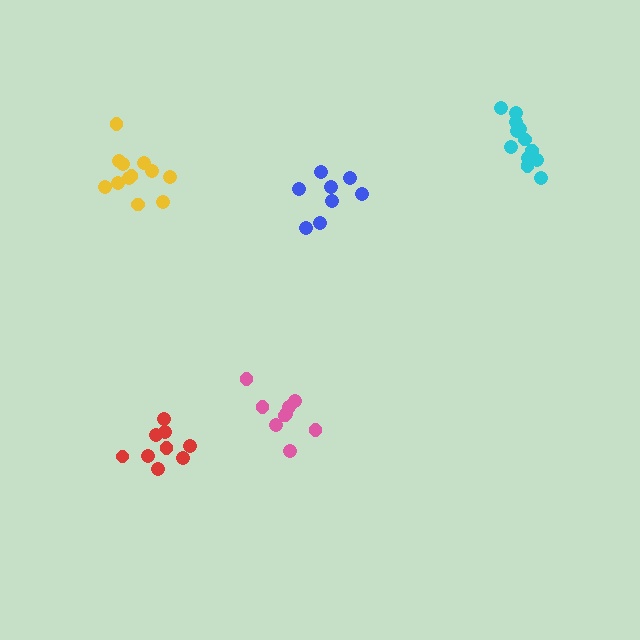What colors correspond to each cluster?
The clusters are colored: cyan, yellow, pink, blue, red.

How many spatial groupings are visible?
There are 5 spatial groupings.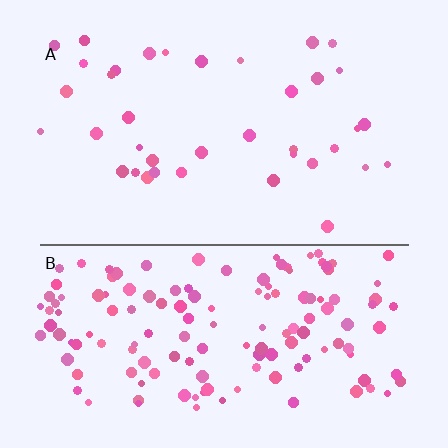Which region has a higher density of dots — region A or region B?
B (the bottom).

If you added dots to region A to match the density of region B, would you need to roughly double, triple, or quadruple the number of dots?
Approximately quadruple.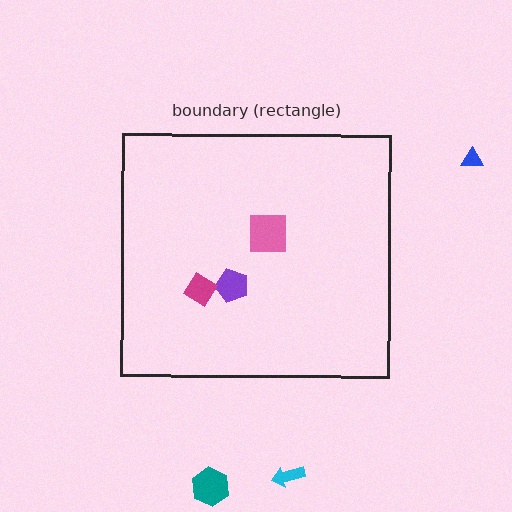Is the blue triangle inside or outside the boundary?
Outside.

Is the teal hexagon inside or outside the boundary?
Outside.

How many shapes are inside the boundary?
3 inside, 3 outside.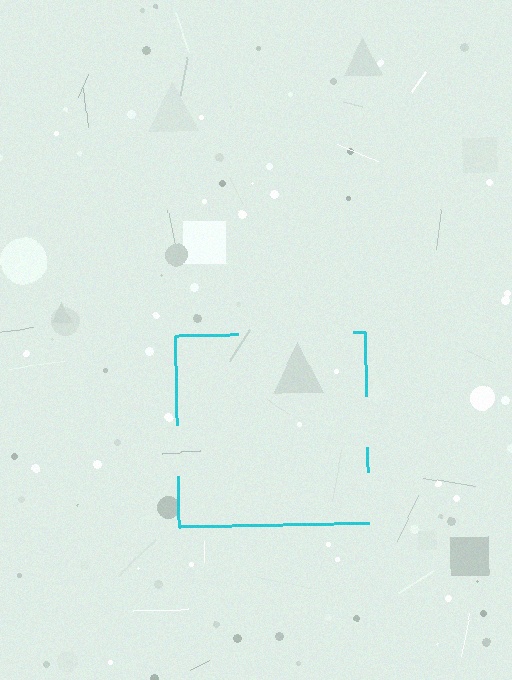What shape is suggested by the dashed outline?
The dashed outline suggests a square.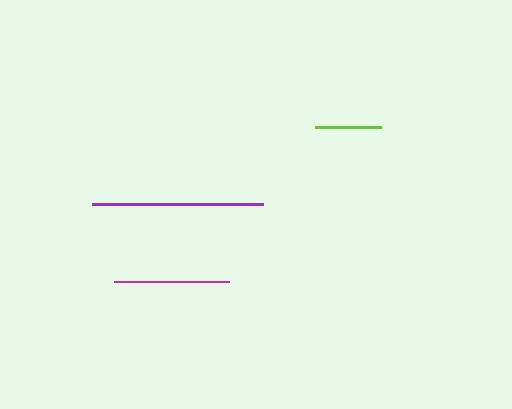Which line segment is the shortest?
The lime line is the shortest at approximately 66 pixels.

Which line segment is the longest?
The purple line is the longest at approximately 171 pixels.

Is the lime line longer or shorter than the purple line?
The purple line is longer than the lime line.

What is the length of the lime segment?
The lime segment is approximately 66 pixels long.